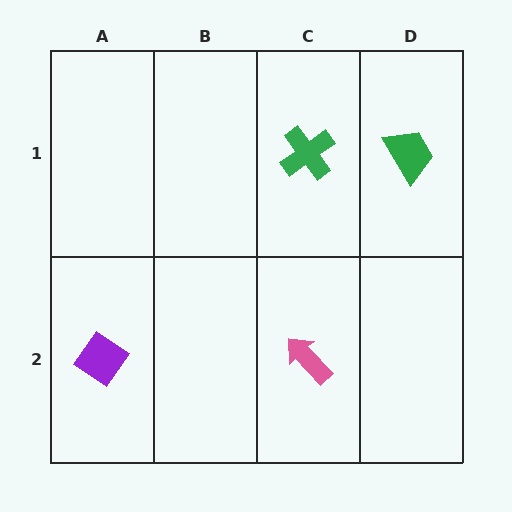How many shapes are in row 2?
2 shapes.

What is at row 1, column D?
A green trapezoid.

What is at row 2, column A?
A purple diamond.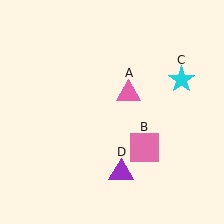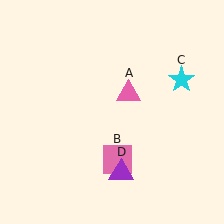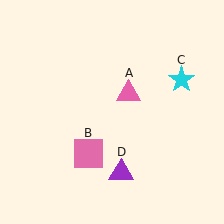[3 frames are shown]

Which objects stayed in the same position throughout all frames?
Pink triangle (object A) and cyan star (object C) and purple triangle (object D) remained stationary.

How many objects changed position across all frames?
1 object changed position: pink square (object B).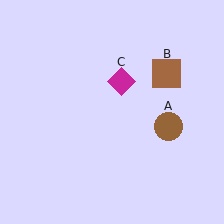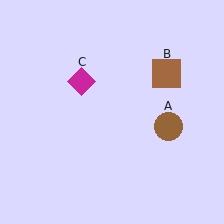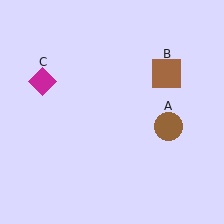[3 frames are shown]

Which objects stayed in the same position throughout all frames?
Brown circle (object A) and brown square (object B) remained stationary.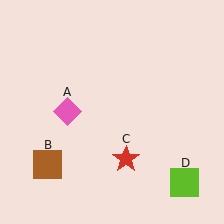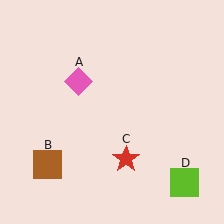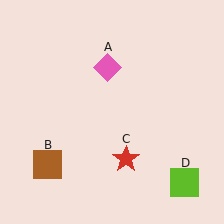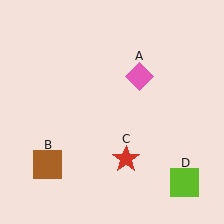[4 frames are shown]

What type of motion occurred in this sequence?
The pink diamond (object A) rotated clockwise around the center of the scene.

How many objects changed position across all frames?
1 object changed position: pink diamond (object A).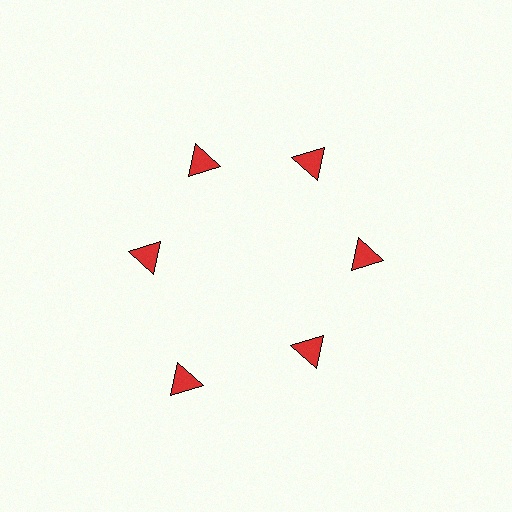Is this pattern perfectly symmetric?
No. The 6 red triangles are arranged in a ring, but one element near the 7 o'clock position is pushed outward from the center, breaking the 6-fold rotational symmetry.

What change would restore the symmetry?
The symmetry would be restored by moving it inward, back onto the ring so that all 6 triangles sit at equal angles and equal distance from the center.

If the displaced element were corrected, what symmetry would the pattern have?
It would have 6-fold rotational symmetry — the pattern would map onto itself every 60 degrees.